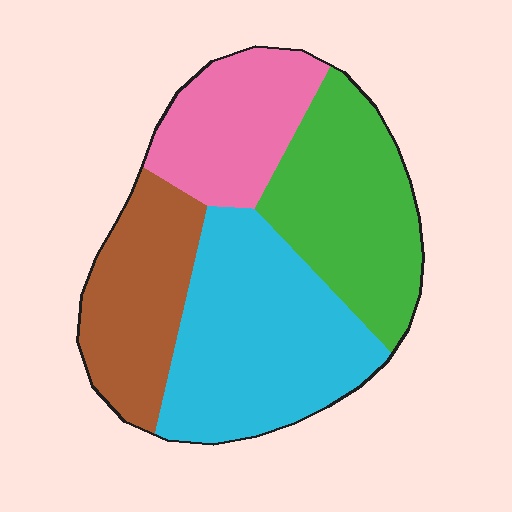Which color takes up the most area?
Cyan, at roughly 35%.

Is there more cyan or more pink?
Cyan.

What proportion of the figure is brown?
Brown covers around 20% of the figure.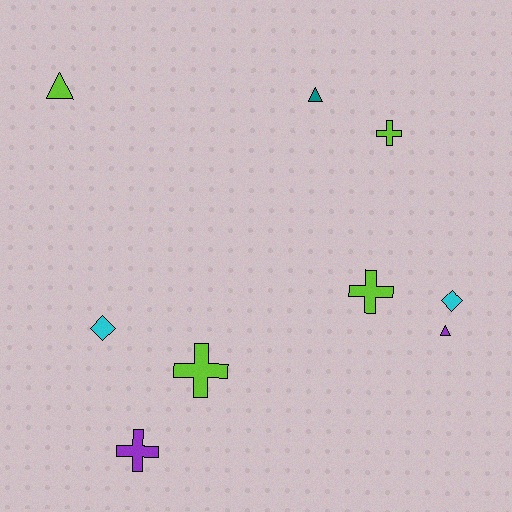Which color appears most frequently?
Lime, with 4 objects.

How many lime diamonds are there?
There are no lime diamonds.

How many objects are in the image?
There are 9 objects.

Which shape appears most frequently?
Cross, with 4 objects.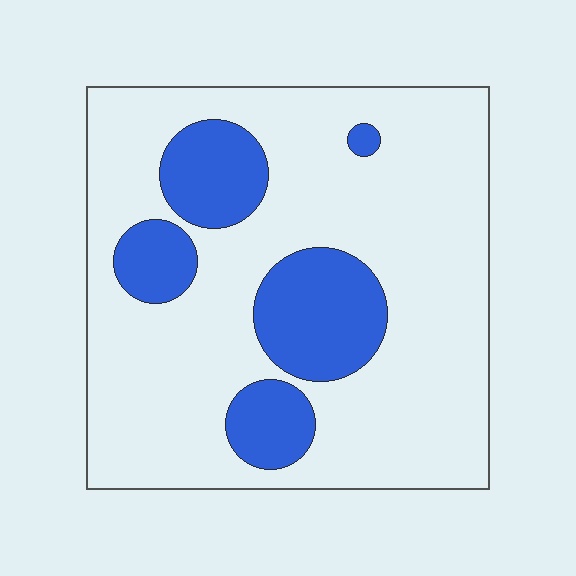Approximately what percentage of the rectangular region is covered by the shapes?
Approximately 25%.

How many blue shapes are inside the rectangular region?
5.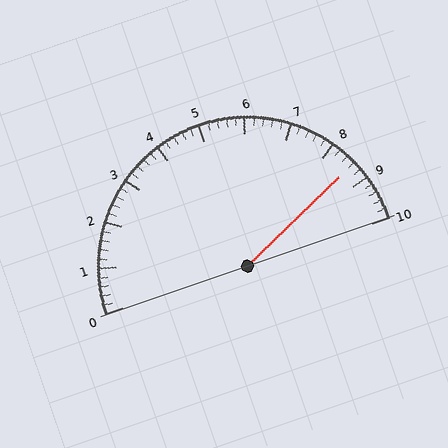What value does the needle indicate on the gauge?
The needle indicates approximately 8.6.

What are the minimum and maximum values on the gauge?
The gauge ranges from 0 to 10.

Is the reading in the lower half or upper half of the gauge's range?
The reading is in the upper half of the range (0 to 10).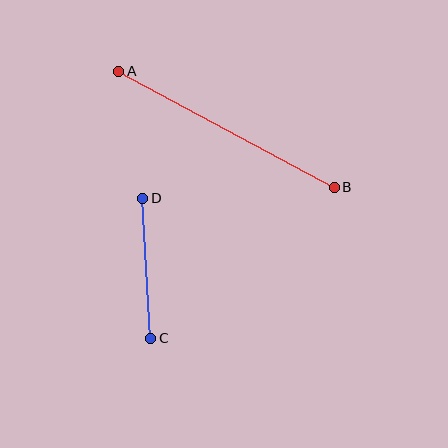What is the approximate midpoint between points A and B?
The midpoint is at approximately (226, 129) pixels.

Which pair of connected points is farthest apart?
Points A and B are farthest apart.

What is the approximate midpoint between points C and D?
The midpoint is at approximately (147, 268) pixels.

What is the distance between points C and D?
The distance is approximately 140 pixels.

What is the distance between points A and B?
The distance is approximately 245 pixels.